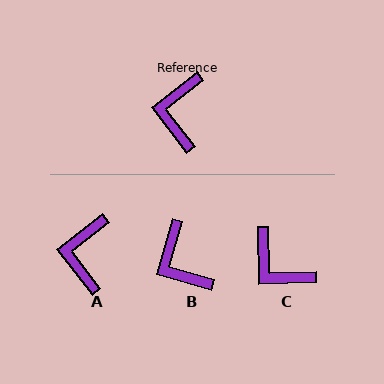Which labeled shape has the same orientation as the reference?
A.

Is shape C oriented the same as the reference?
No, it is off by about 54 degrees.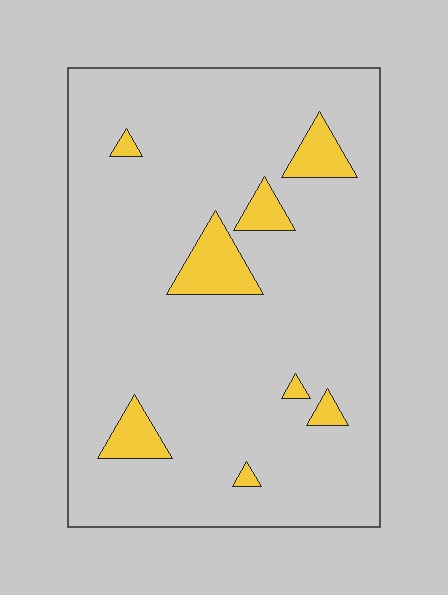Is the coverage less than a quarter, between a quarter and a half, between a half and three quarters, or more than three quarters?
Less than a quarter.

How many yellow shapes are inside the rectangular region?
8.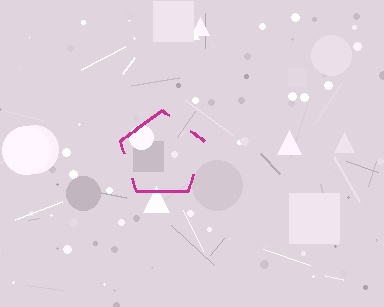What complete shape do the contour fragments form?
The contour fragments form a pentagon.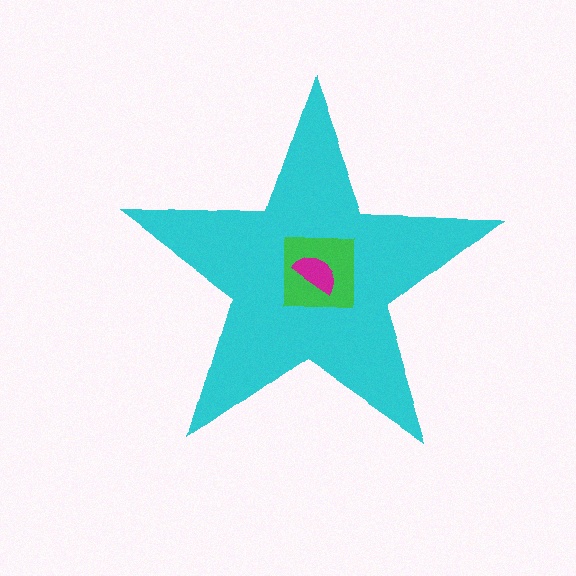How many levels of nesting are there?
3.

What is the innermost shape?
The magenta semicircle.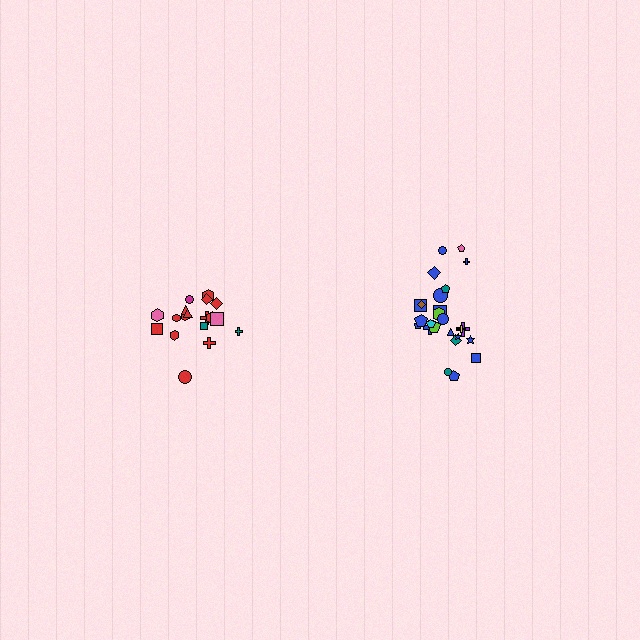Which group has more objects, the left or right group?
The right group.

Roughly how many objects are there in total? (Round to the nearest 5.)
Roughly 45 objects in total.